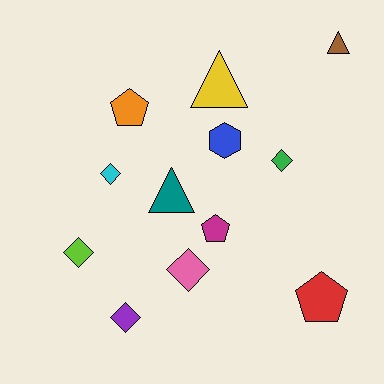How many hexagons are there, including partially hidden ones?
There is 1 hexagon.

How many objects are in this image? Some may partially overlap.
There are 12 objects.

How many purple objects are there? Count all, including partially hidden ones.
There is 1 purple object.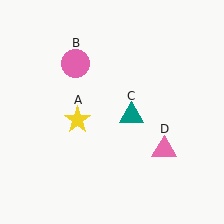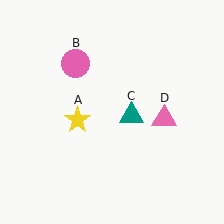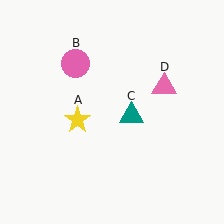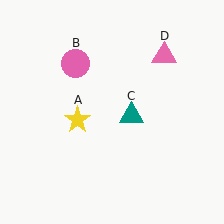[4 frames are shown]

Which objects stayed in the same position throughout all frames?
Yellow star (object A) and pink circle (object B) and teal triangle (object C) remained stationary.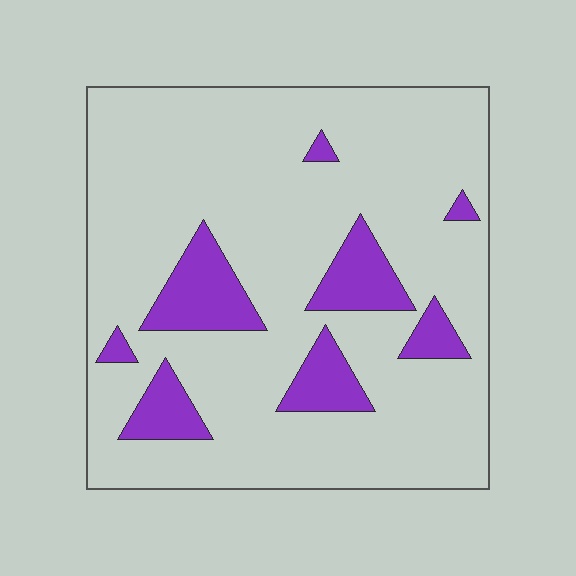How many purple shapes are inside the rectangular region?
8.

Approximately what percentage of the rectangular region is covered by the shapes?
Approximately 15%.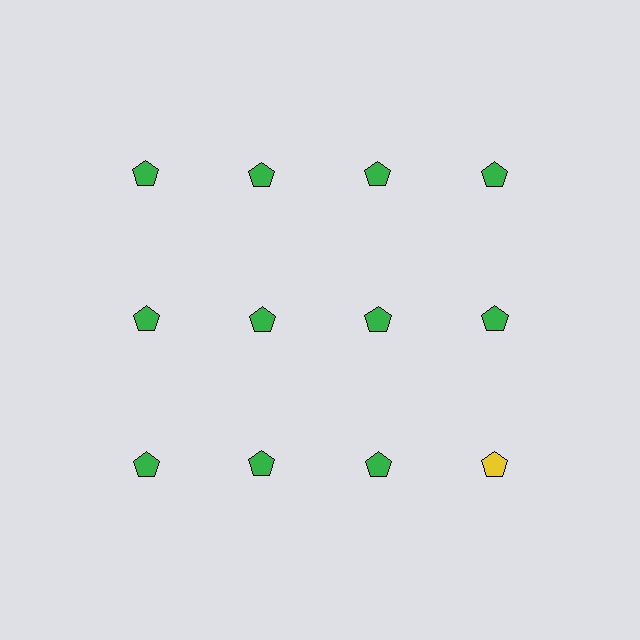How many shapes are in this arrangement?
There are 12 shapes arranged in a grid pattern.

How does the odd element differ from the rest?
It has a different color: yellow instead of green.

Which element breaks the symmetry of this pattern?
The yellow pentagon in the third row, second from right column breaks the symmetry. All other shapes are green pentagons.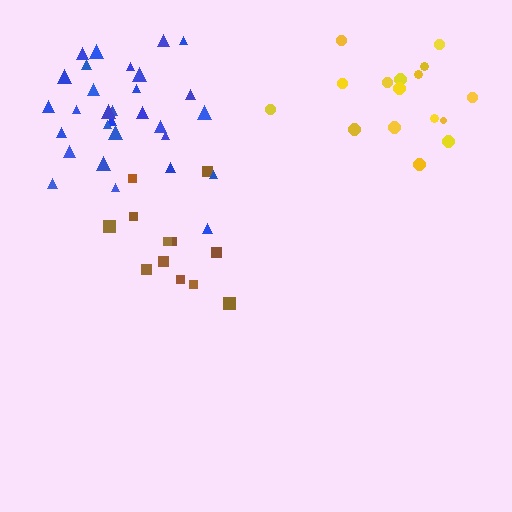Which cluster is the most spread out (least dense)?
Yellow.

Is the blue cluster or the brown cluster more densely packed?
Blue.